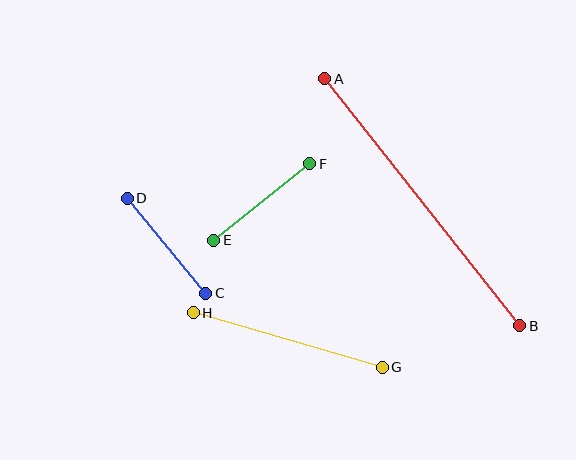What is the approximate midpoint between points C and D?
The midpoint is at approximately (166, 246) pixels.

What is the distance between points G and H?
The distance is approximately 197 pixels.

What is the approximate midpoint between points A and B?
The midpoint is at approximately (422, 202) pixels.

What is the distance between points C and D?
The distance is approximately 123 pixels.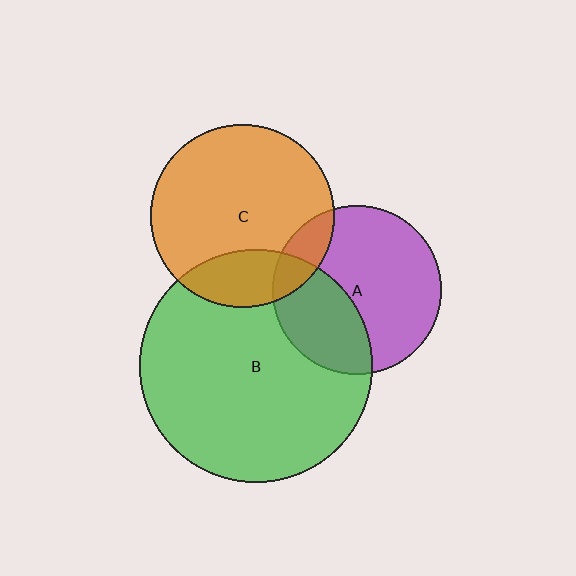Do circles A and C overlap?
Yes.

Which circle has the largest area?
Circle B (green).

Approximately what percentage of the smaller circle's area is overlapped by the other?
Approximately 15%.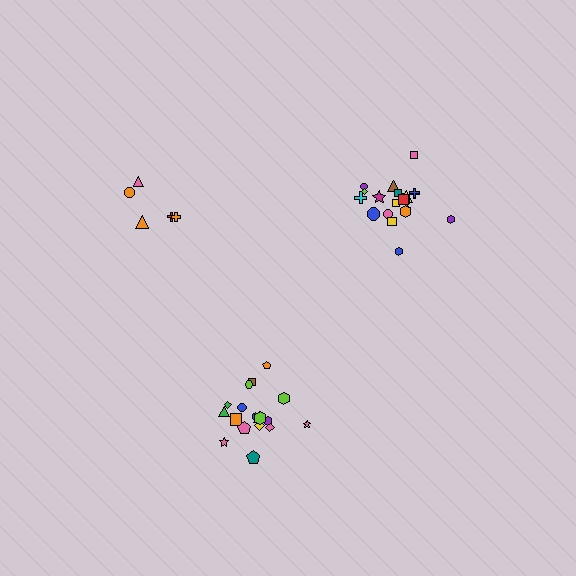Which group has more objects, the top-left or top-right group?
The top-right group.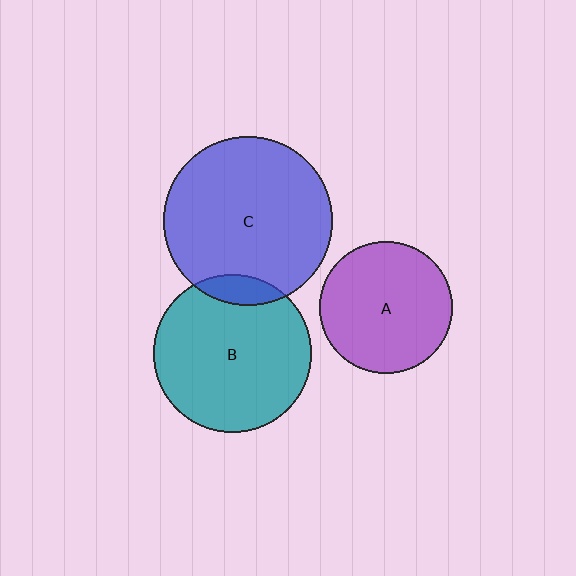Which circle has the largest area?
Circle C (blue).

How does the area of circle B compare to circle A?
Approximately 1.4 times.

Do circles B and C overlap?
Yes.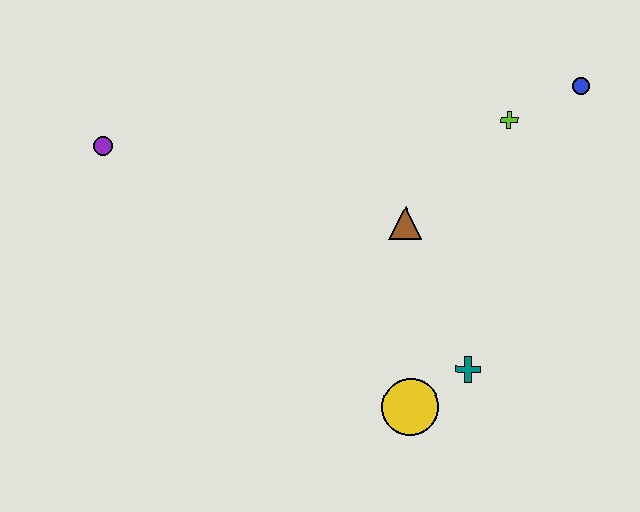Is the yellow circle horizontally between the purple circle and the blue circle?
Yes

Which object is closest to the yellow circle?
The teal cross is closest to the yellow circle.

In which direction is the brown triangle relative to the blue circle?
The brown triangle is to the left of the blue circle.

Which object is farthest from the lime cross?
The purple circle is farthest from the lime cross.